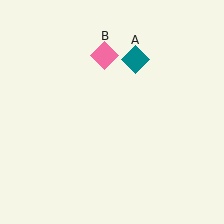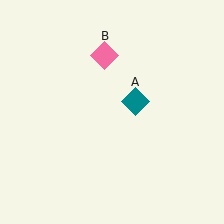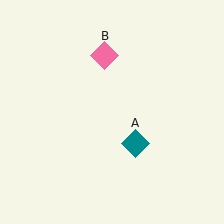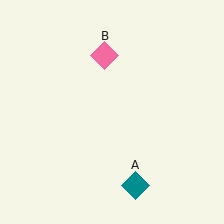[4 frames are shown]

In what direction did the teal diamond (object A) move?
The teal diamond (object A) moved down.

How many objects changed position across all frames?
1 object changed position: teal diamond (object A).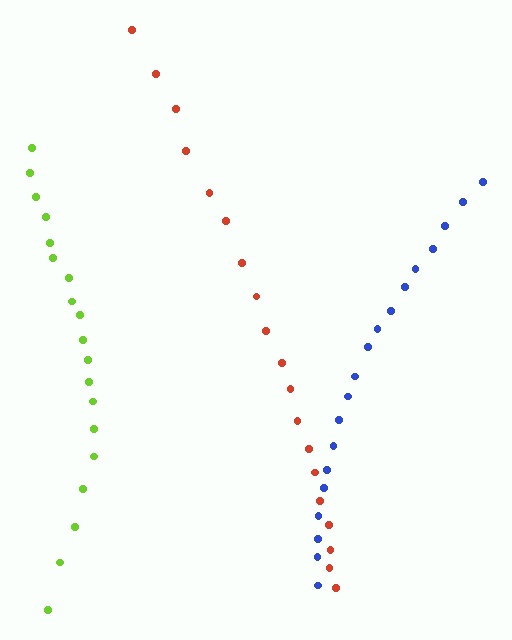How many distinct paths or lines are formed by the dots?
There are 3 distinct paths.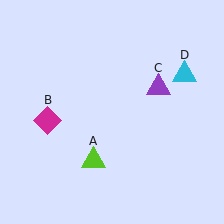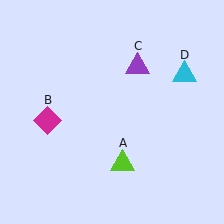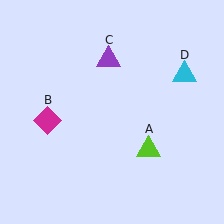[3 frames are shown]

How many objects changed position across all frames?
2 objects changed position: lime triangle (object A), purple triangle (object C).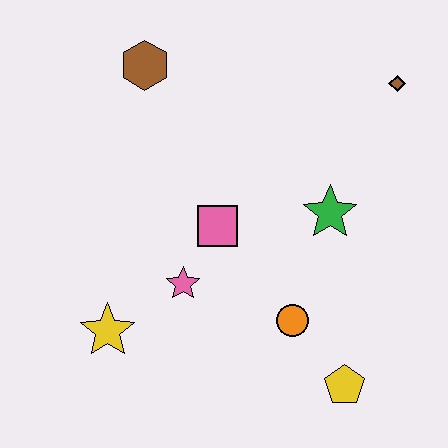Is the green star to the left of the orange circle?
No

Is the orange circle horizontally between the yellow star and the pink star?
No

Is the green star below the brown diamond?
Yes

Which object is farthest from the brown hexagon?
The yellow pentagon is farthest from the brown hexagon.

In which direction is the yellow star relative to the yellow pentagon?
The yellow star is to the left of the yellow pentagon.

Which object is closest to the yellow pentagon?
The orange circle is closest to the yellow pentagon.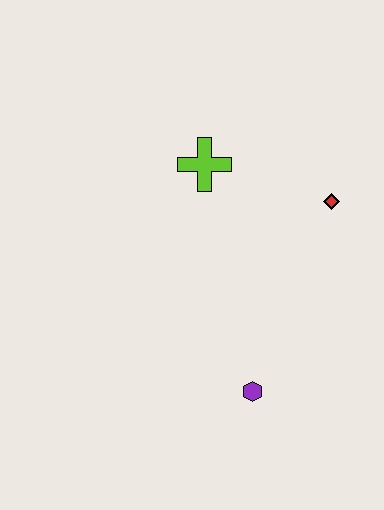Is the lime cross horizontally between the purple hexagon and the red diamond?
No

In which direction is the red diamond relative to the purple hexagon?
The red diamond is above the purple hexagon.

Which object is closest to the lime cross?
The red diamond is closest to the lime cross.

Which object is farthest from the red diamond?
The purple hexagon is farthest from the red diamond.